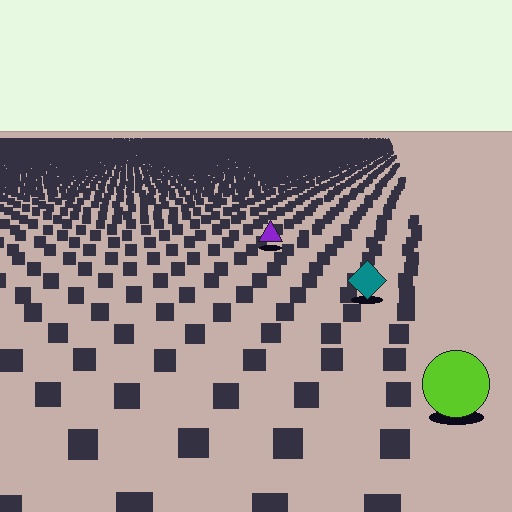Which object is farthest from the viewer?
The purple triangle is farthest from the viewer. It appears smaller and the ground texture around it is denser.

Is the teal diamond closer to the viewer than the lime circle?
No. The lime circle is closer — you can tell from the texture gradient: the ground texture is coarser near it.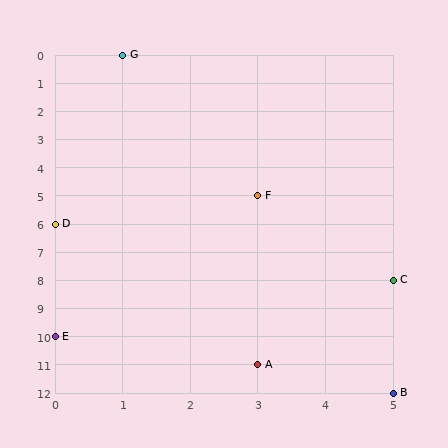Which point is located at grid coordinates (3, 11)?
Point A is at (3, 11).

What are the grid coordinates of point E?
Point E is at grid coordinates (0, 10).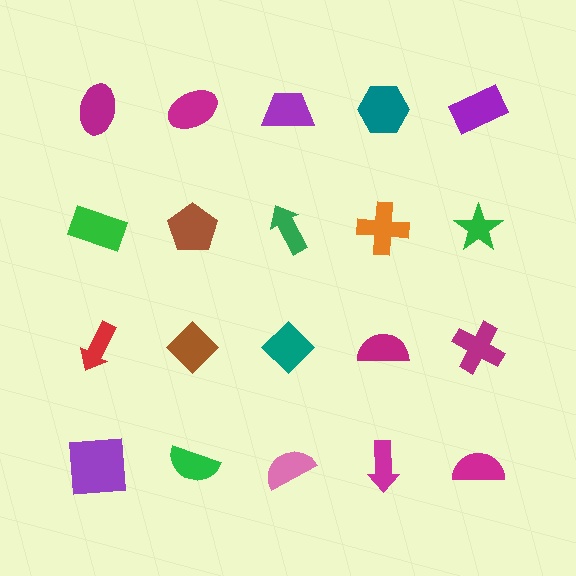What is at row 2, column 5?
A green star.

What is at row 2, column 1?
A green rectangle.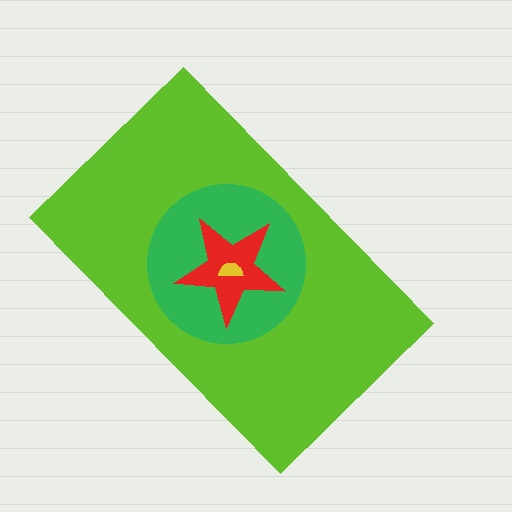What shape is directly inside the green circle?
The red star.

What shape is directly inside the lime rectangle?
The green circle.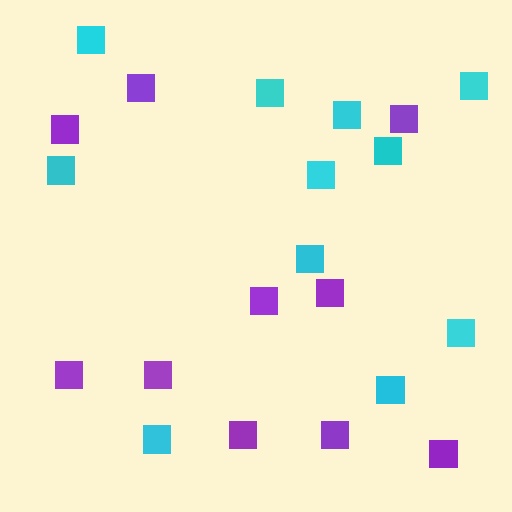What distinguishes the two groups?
There are 2 groups: one group of cyan squares (11) and one group of purple squares (10).